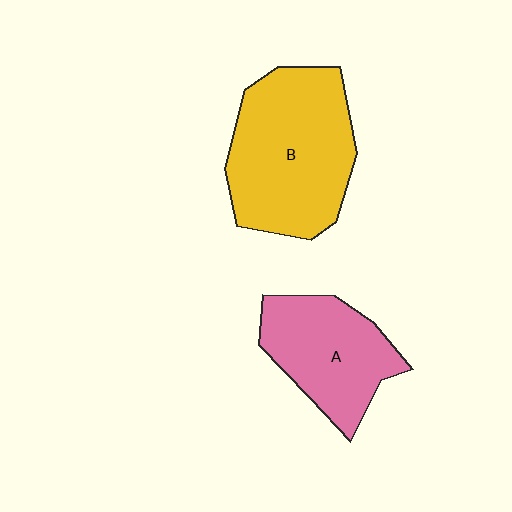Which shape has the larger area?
Shape B (yellow).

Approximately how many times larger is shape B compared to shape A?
Approximately 1.5 times.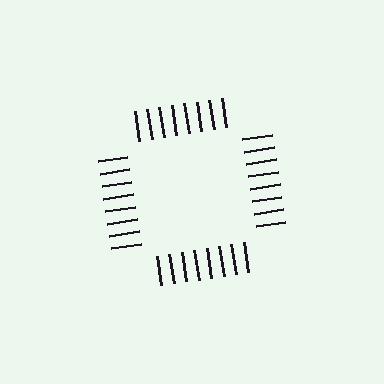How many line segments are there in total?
32 — 8 along each of the 4 edges.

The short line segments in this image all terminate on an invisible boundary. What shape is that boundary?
An illusory square — the line segments terminate on its edges but no continuous stroke is drawn.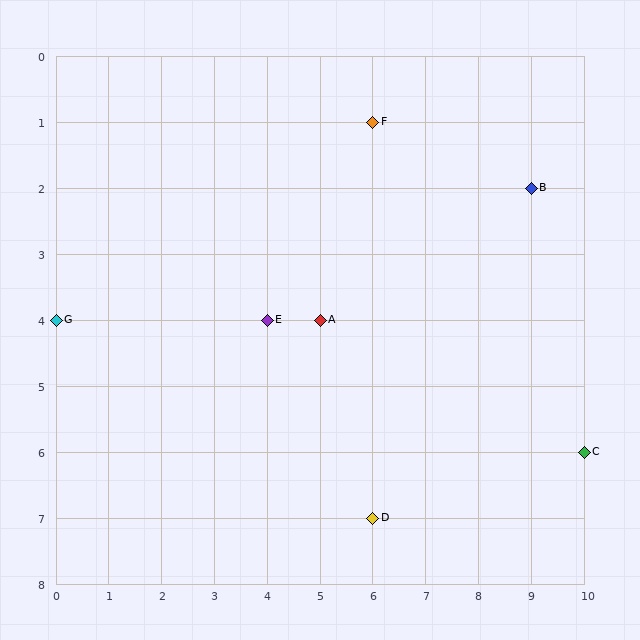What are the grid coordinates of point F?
Point F is at grid coordinates (6, 1).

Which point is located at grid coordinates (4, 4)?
Point E is at (4, 4).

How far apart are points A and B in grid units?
Points A and B are 4 columns and 2 rows apart (about 4.5 grid units diagonally).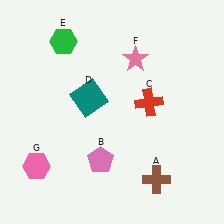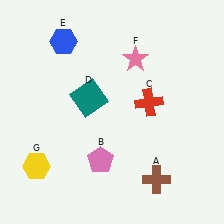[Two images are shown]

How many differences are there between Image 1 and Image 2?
There are 2 differences between the two images.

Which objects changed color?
E changed from green to blue. G changed from pink to yellow.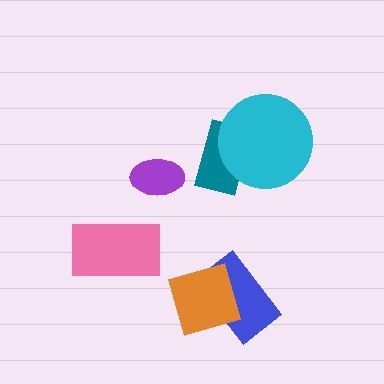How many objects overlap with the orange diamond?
1 object overlaps with the orange diamond.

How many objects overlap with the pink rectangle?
0 objects overlap with the pink rectangle.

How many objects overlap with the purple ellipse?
0 objects overlap with the purple ellipse.